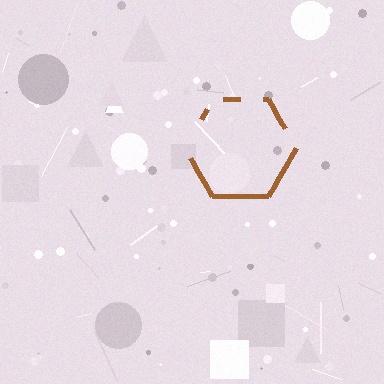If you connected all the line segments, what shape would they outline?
They would outline a hexagon.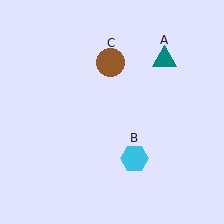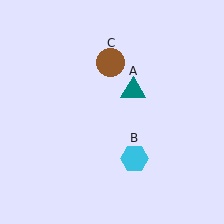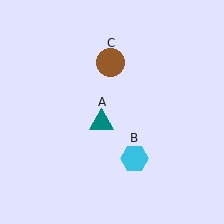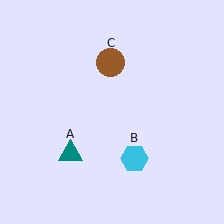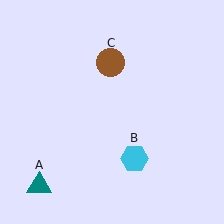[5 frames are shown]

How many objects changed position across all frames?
1 object changed position: teal triangle (object A).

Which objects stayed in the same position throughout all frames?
Cyan hexagon (object B) and brown circle (object C) remained stationary.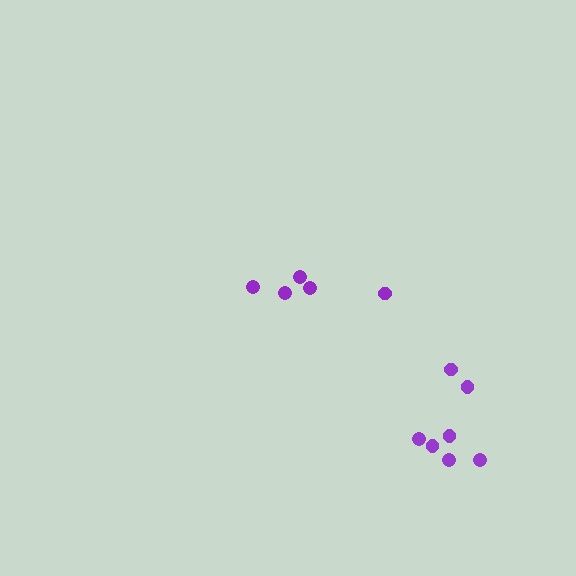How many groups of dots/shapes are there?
There are 2 groups.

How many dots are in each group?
Group 1: 5 dots, Group 2: 7 dots (12 total).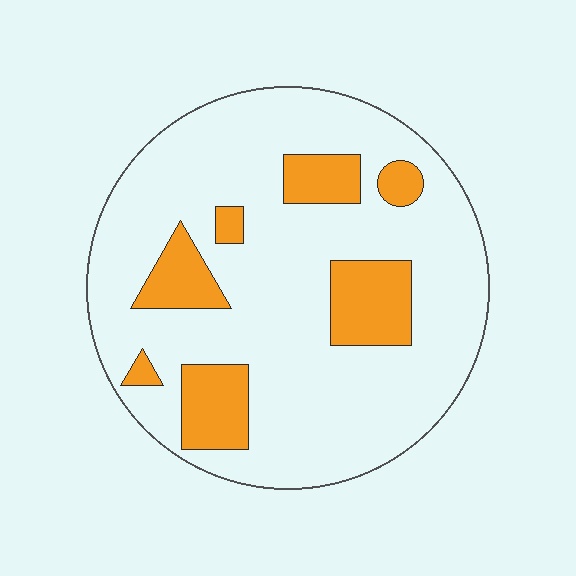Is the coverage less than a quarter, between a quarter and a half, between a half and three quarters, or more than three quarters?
Less than a quarter.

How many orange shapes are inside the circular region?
7.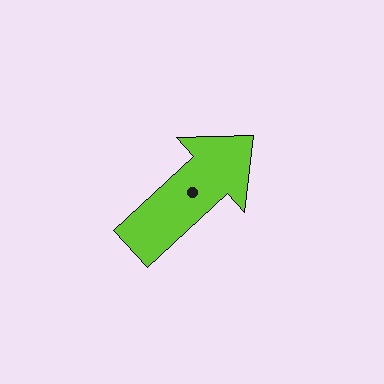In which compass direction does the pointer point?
Northeast.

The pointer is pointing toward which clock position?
Roughly 2 o'clock.